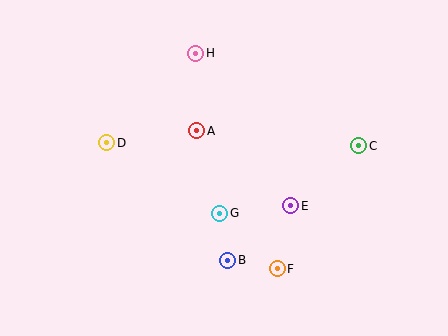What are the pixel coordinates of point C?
Point C is at (359, 146).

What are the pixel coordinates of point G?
Point G is at (220, 213).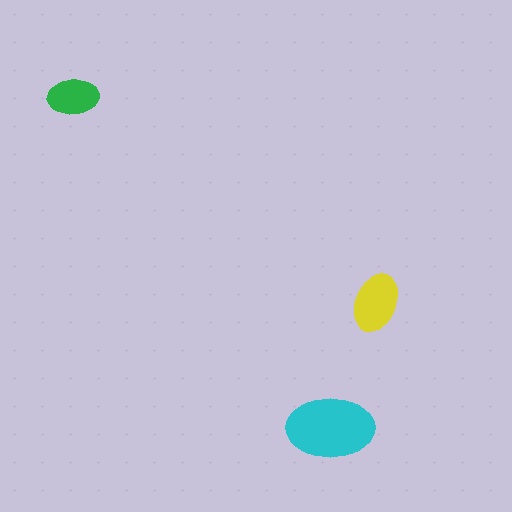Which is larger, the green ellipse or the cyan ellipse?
The cyan one.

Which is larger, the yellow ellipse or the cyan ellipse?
The cyan one.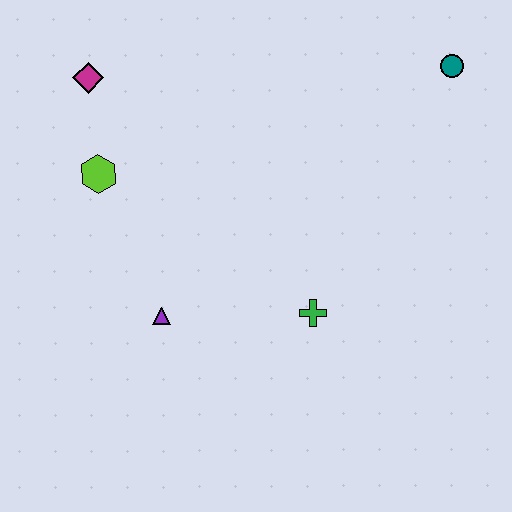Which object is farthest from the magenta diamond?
The teal circle is farthest from the magenta diamond.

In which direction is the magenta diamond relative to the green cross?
The magenta diamond is above the green cross.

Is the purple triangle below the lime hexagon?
Yes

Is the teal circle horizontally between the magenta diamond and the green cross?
No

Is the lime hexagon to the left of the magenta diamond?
No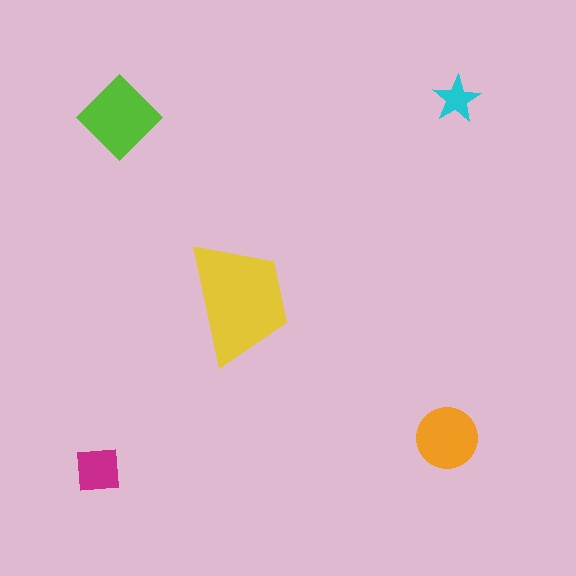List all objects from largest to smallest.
The yellow trapezoid, the lime diamond, the orange circle, the magenta square, the cyan star.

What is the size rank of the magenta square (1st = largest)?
4th.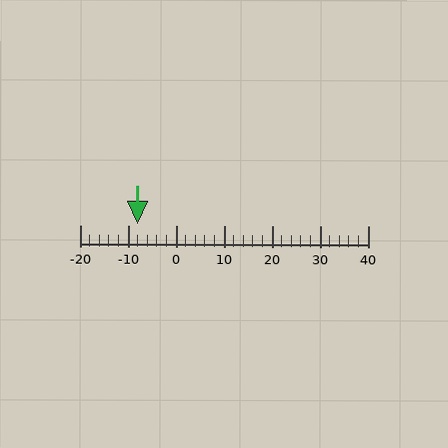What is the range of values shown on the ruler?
The ruler shows values from -20 to 40.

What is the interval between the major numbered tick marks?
The major tick marks are spaced 10 units apart.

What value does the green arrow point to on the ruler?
The green arrow points to approximately -8.